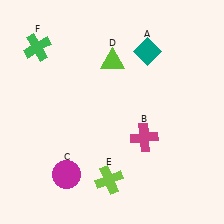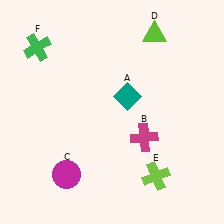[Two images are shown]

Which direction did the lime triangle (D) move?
The lime triangle (D) moved right.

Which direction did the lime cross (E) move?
The lime cross (E) moved right.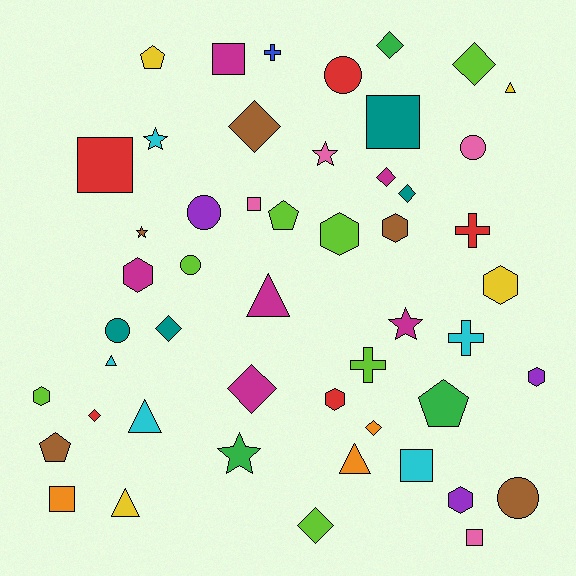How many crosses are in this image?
There are 4 crosses.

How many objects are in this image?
There are 50 objects.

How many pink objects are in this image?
There are 4 pink objects.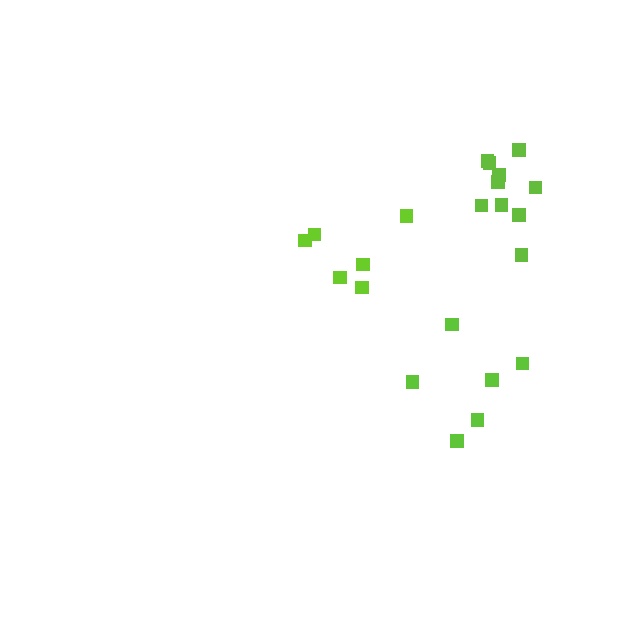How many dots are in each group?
Group 1: 10 dots, Group 2: 6 dots, Group 3: 6 dots (22 total).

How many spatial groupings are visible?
There are 3 spatial groupings.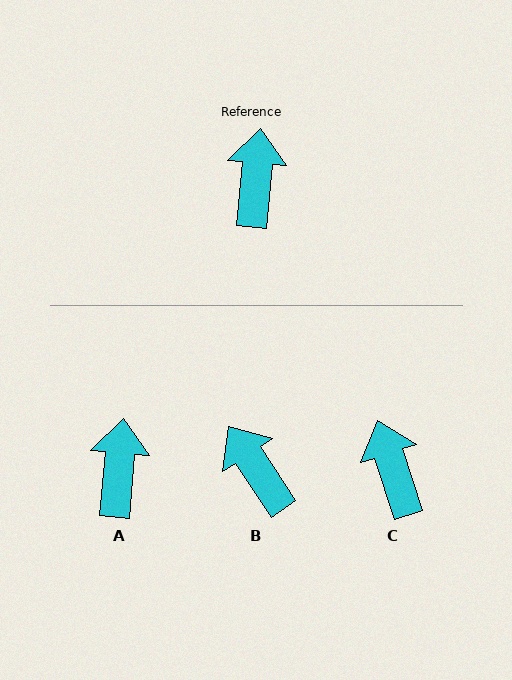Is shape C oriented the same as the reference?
No, it is off by about 23 degrees.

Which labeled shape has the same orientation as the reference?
A.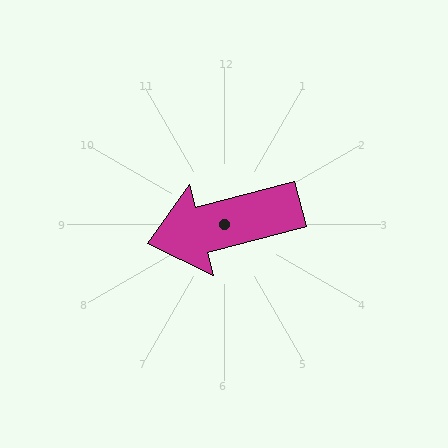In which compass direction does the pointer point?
West.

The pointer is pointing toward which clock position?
Roughly 9 o'clock.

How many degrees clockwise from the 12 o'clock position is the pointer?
Approximately 255 degrees.